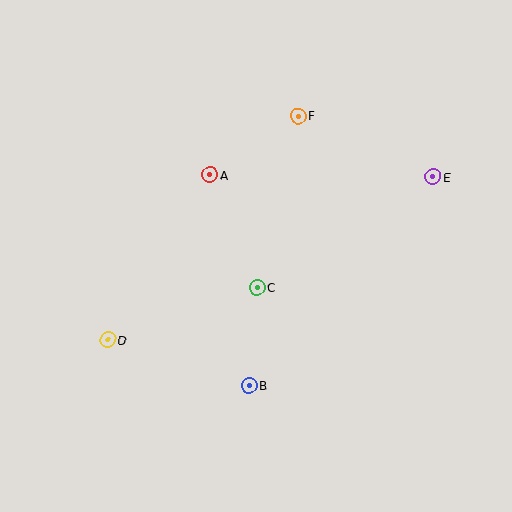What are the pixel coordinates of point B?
Point B is at (249, 386).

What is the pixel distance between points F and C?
The distance between F and C is 176 pixels.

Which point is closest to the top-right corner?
Point E is closest to the top-right corner.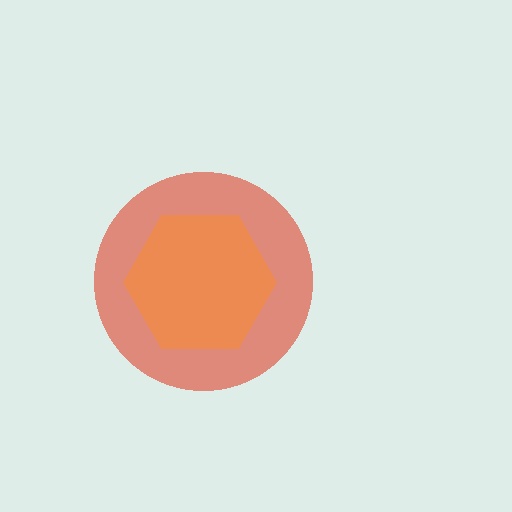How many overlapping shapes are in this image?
There are 2 overlapping shapes in the image.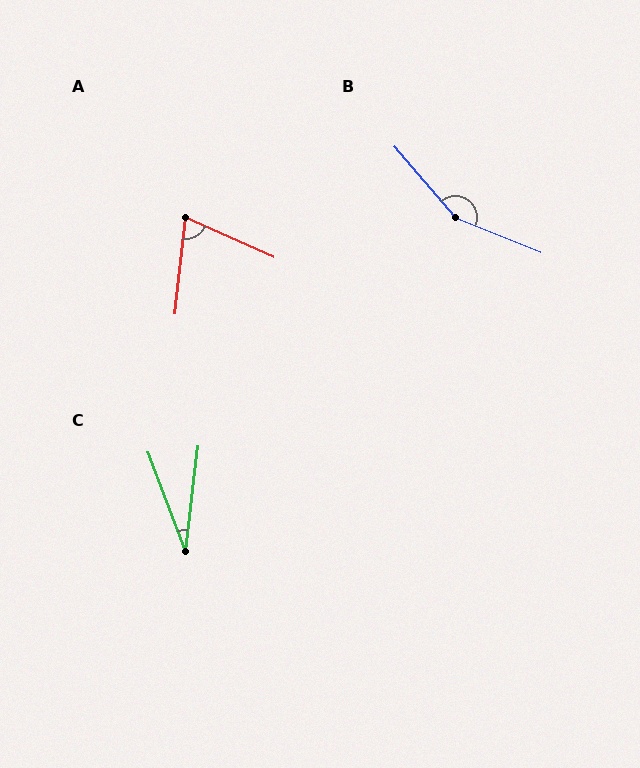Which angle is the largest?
B, at approximately 153 degrees.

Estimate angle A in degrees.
Approximately 72 degrees.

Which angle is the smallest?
C, at approximately 28 degrees.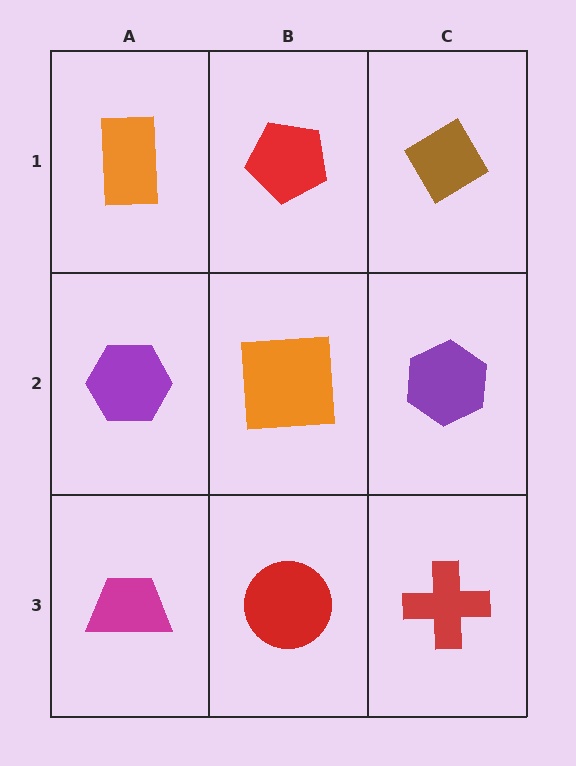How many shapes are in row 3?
3 shapes.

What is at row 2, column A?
A purple hexagon.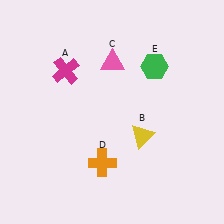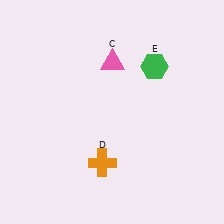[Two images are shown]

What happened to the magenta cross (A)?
The magenta cross (A) was removed in Image 2. It was in the top-left area of Image 1.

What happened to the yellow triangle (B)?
The yellow triangle (B) was removed in Image 2. It was in the bottom-right area of Image 1.